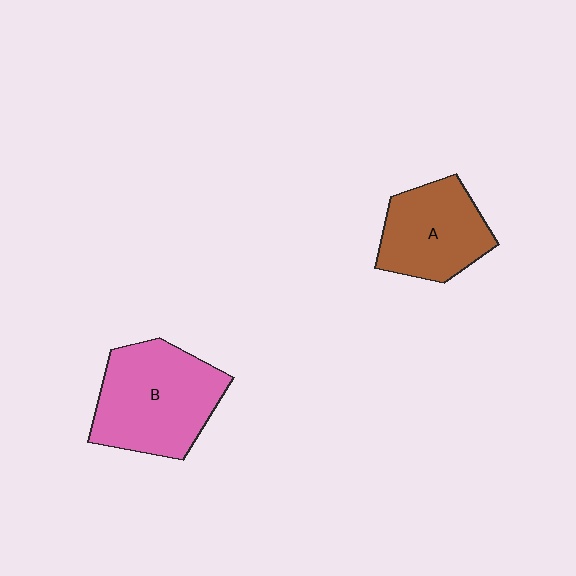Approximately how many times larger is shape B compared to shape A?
Approximately 1.3 times.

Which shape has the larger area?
Shape B (pink).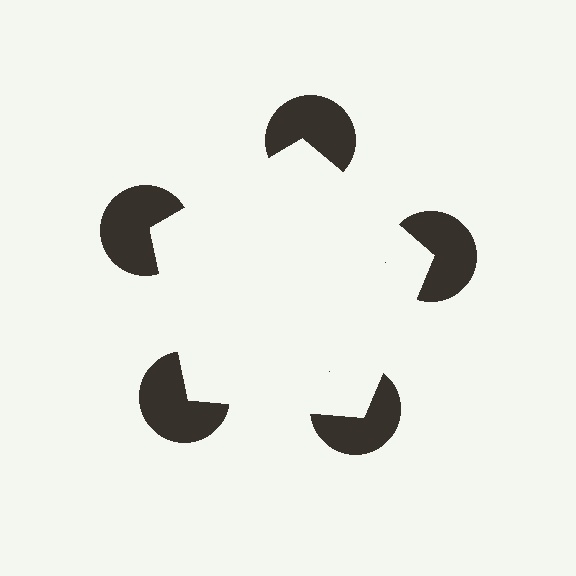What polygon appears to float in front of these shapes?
An illusory pentagon — its edges are inferred from the aligned wedge cuts in the pac-man discs, not physically drawn.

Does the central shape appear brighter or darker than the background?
It typically appears slightly brighter than the background, even though no actual brightness change is drawn.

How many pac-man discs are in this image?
There are 5 — one at each vertex of the illusory pentagon.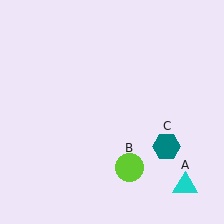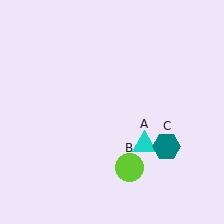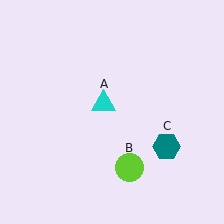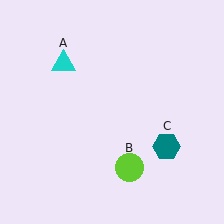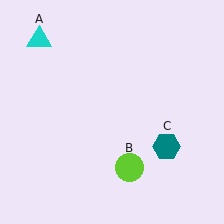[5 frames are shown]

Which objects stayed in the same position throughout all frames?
Lime circle (object B) and teal hexagon (object C) remained stationary.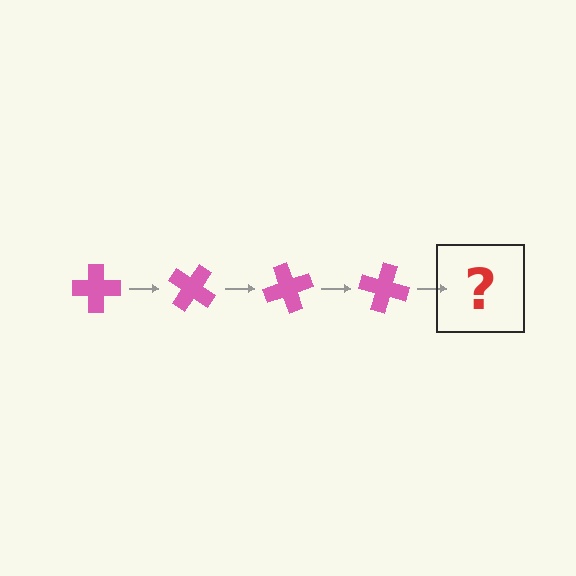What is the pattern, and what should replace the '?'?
The pattern is that the cross rotates 35 degrees each step. The '?' should be a pink cross rotated 140 degrees.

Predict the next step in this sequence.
The next step is a pink cross rotated 140 degrees.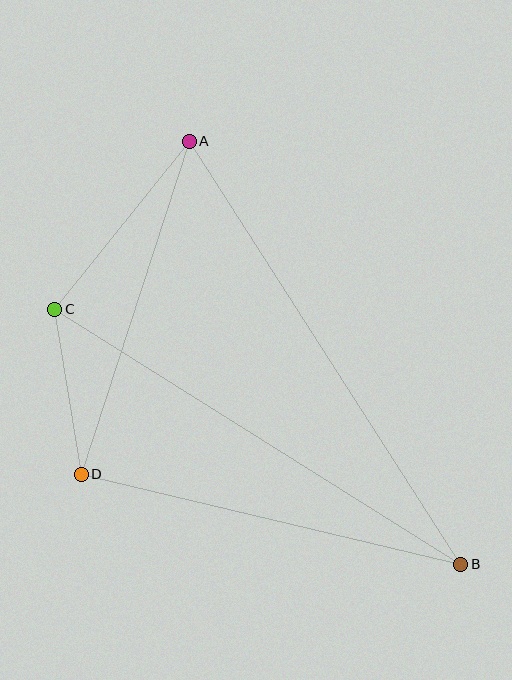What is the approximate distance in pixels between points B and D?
The distance between B and D is approximately 390 pixels.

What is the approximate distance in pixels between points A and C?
The distance between A and C is approximately 215 pixels.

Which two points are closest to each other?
Points C and D are closest to each other.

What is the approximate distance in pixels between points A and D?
The distance between A and D is approximately 350 pixels.